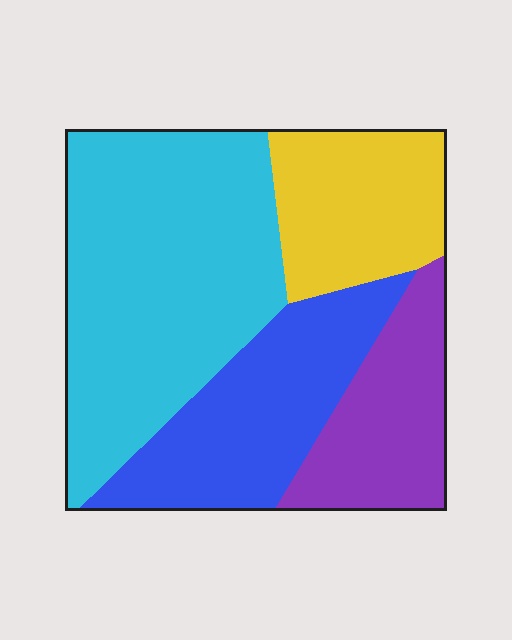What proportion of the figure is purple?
Purple covers around 15% of the figure.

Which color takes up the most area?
Cyan, at roughly 40%.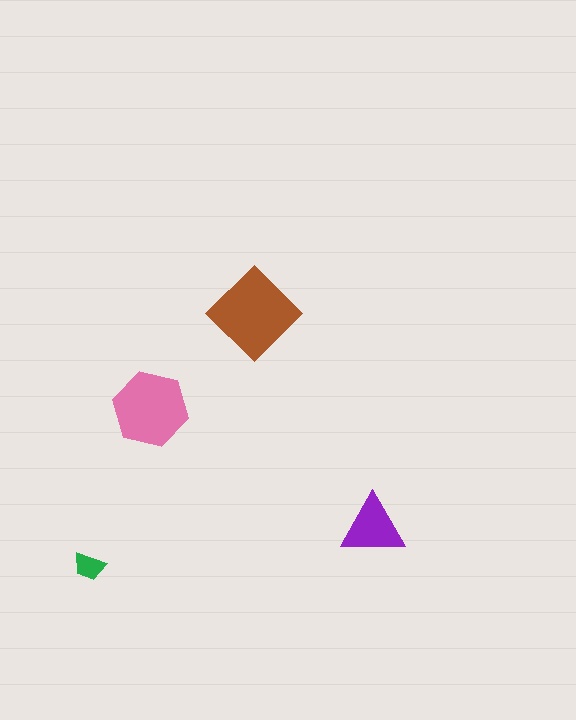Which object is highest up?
The brown diamond is topmost.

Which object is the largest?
The brown diamond.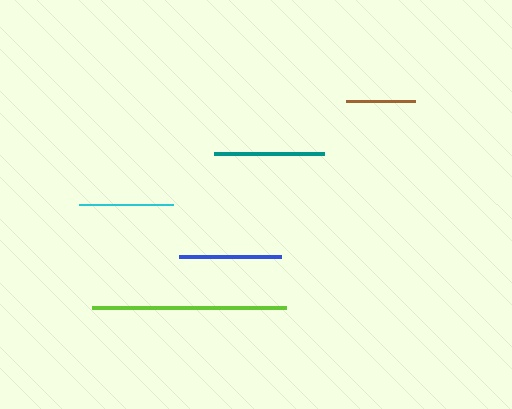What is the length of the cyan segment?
The cyan segment is approximately 94 pixels long.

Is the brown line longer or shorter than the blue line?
The blue line is longer than the brown line.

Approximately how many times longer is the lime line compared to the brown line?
The lime line is approximately 2.8 times the length of the brown line.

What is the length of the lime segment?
The lime segment is approximately 194 pixels long.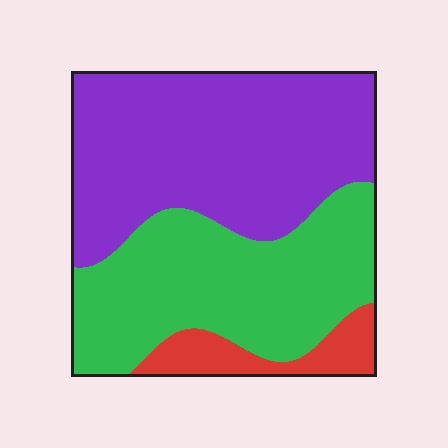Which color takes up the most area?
Purple, at roughly 50%.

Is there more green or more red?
Green.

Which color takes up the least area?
Red, at roughly 10%.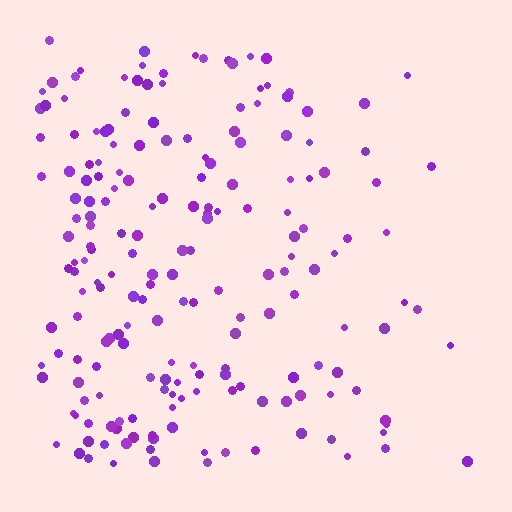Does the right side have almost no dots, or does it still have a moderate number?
Still a moderate number, just noticeably fewer than the left.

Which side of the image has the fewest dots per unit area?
The right.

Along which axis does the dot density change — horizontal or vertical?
Horizontal.